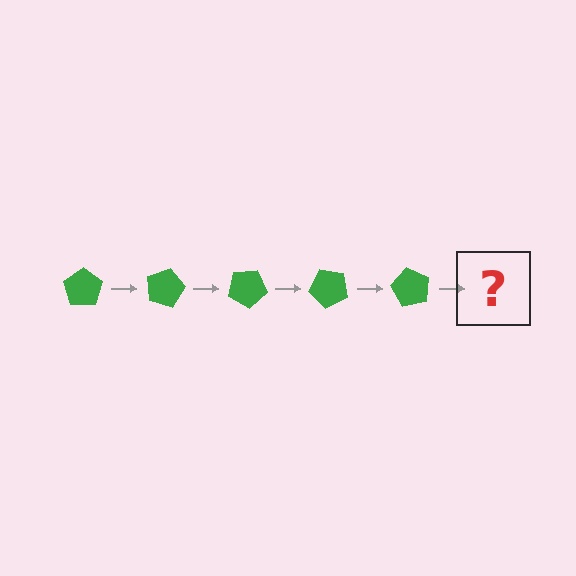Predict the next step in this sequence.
The next step is a green pentagon rotated 75 degrees.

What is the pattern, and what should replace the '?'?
The pattern is that the pentagon rotates 15 degrees each step. The '?' should be a green pentagon rotated 75 degrees.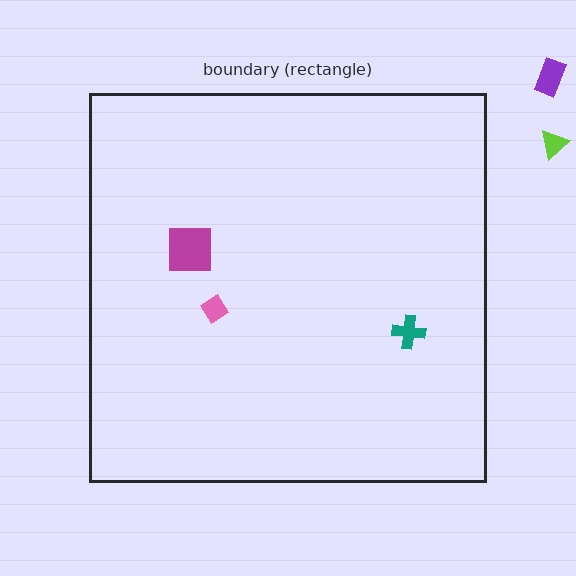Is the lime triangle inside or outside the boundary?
Outside.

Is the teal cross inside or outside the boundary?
Inside.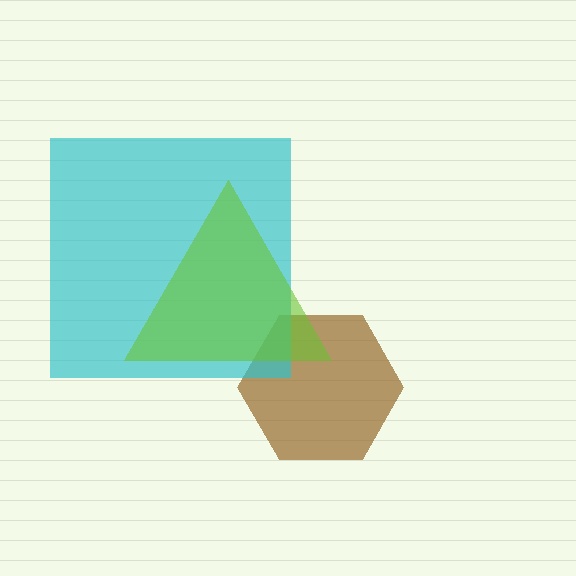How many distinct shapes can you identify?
There are 3 distinct shapes: a brown hexagon, a cyan square, a lime triangle.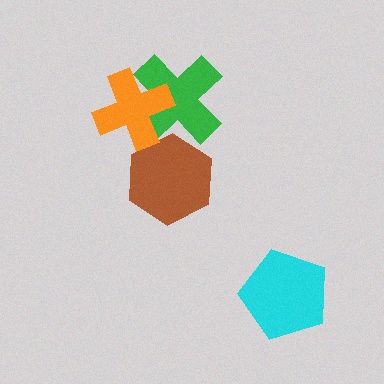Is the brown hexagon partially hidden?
Yes, it is partially covered by another shape.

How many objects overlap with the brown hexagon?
1 object overlaps with the brown hexagon.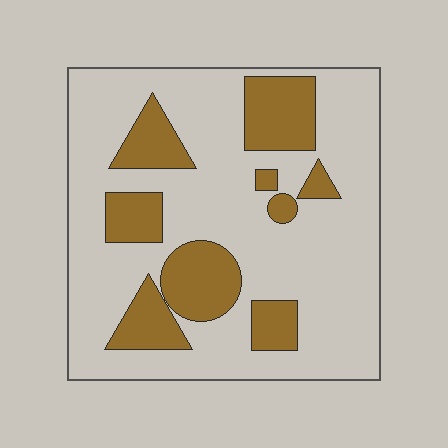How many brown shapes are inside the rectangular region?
9.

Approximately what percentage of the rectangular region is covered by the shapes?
Approximately 25%.